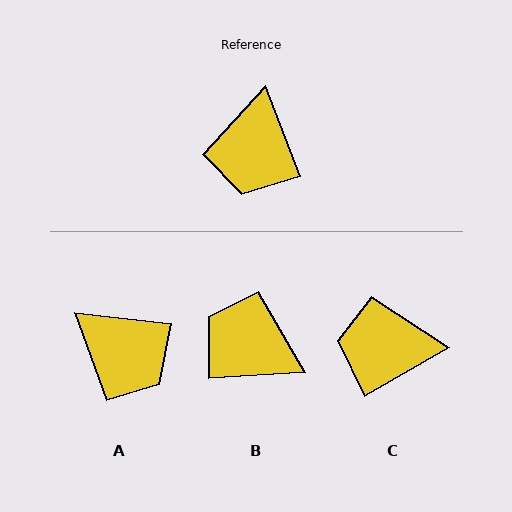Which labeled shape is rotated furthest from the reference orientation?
B, about 108 degrees away.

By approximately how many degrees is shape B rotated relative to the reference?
Approximately 108 degrees clockwise.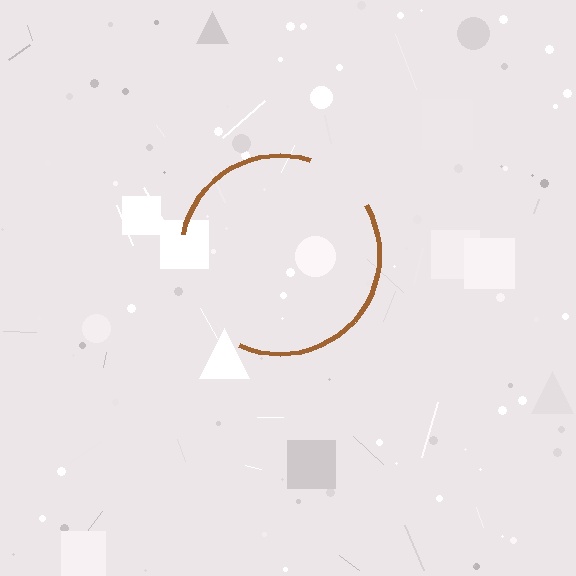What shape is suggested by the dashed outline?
The dashed outline suggests a circle.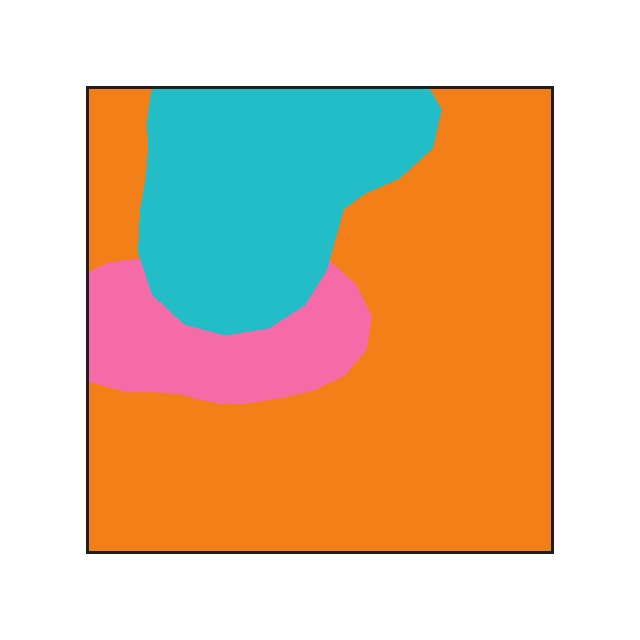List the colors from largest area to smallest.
From largest to smallest: orange, cyan, pink.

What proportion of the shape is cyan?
Cyan covers about 25% of the shape.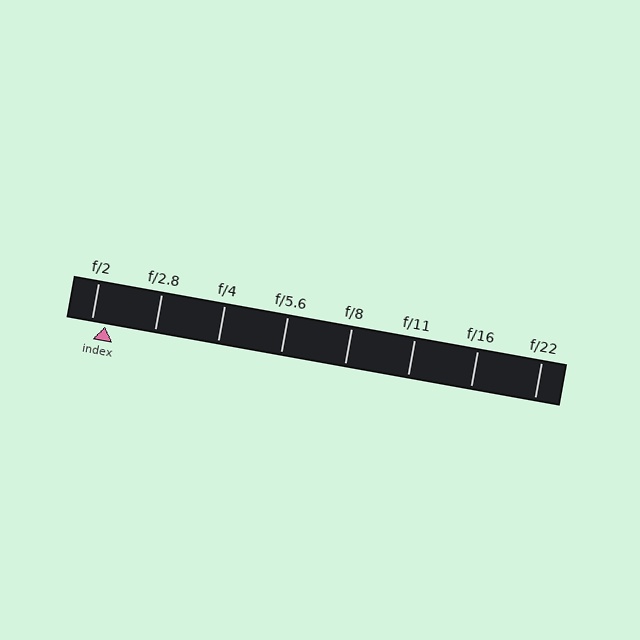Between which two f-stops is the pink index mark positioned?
The index mark is between f/2 and f/2.8.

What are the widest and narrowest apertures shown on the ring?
The widest aperture shown is f/2 and the narrowest is f/22.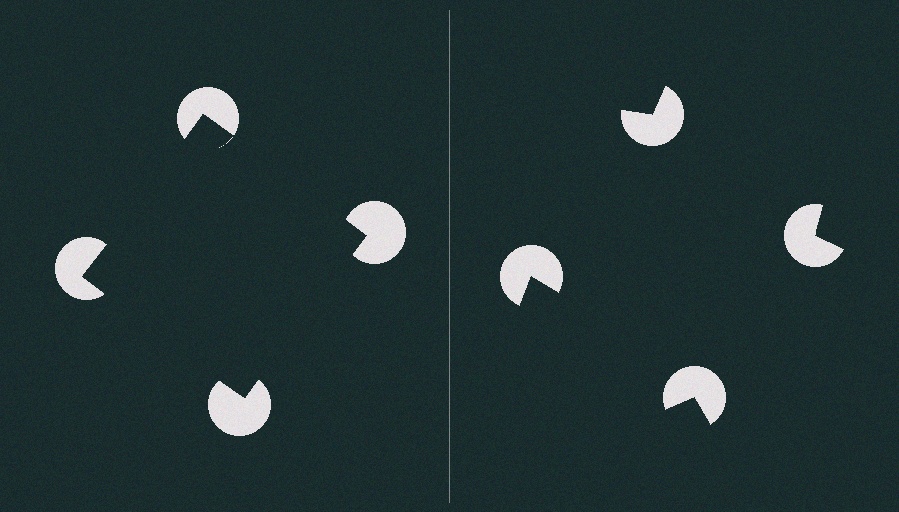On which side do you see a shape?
An illusory square appears on the left side. On the right side the wedge cuts are rotated, so no coherent shape forms.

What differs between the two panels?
The pac-man discs are positioned identically on both sides; only the wedge orientations differ. On the left they align to a square; on the right they are misaligned.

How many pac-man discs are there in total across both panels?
8 — 4 on each side.